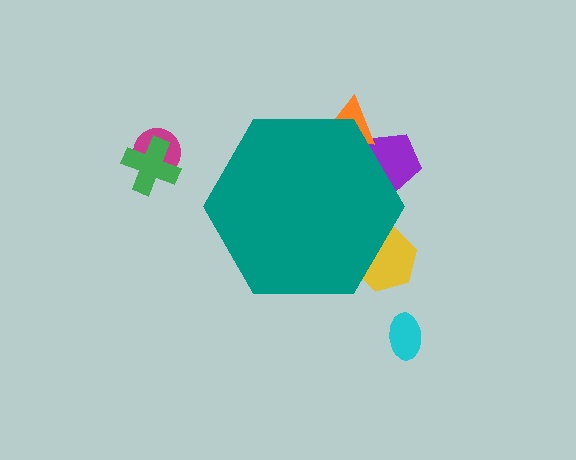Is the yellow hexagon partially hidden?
Yes, the yellow hexagon is partially hidden behind the teal hexagon.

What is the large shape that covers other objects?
A teal hexagon.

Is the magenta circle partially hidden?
No, the magenta circle is fully visible.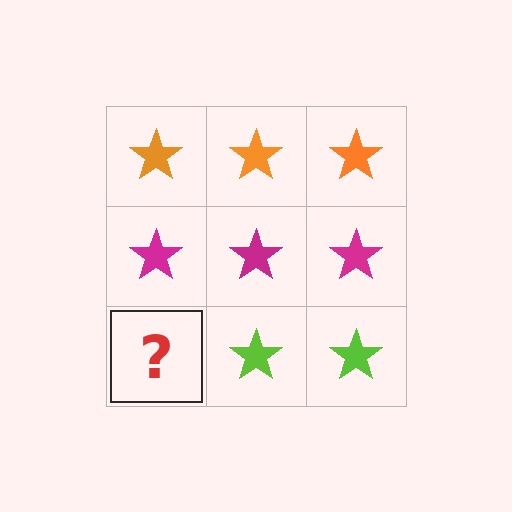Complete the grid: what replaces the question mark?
The question mark should be replaced with a lime star.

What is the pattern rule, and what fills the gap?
The rule is that each row has a consistent color. The gap should be filled with a lime star.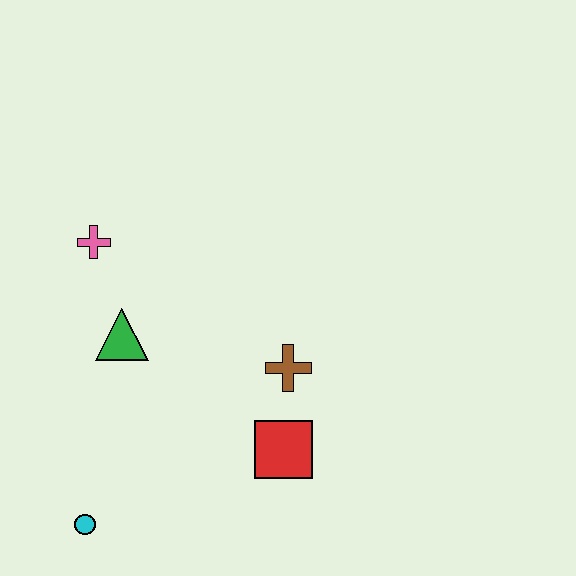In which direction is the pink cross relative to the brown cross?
The pink cross is to the left of the brown cross.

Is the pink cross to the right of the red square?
No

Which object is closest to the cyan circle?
The green triangle is closest to the cyan circle.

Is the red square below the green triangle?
Yes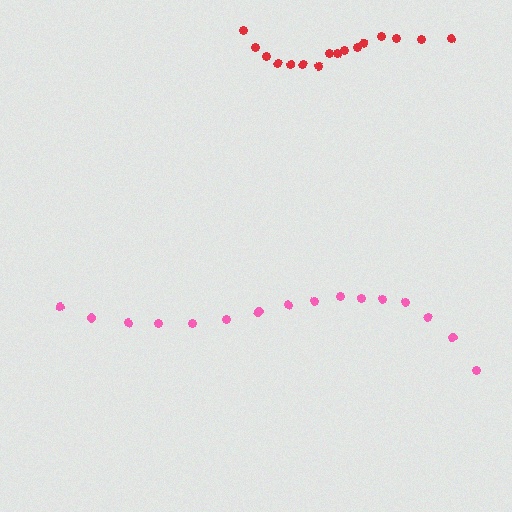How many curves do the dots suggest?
There are 2 distinct paths.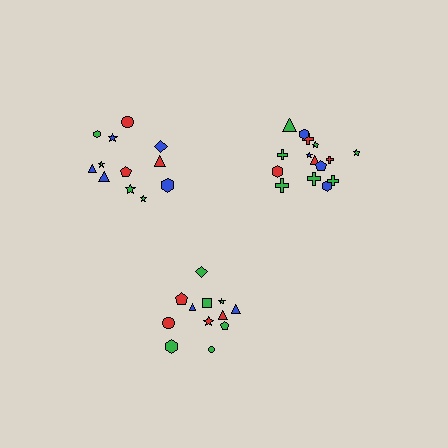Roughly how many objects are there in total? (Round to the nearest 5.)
Roughly 40 objects in total.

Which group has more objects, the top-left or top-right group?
The top-right group.